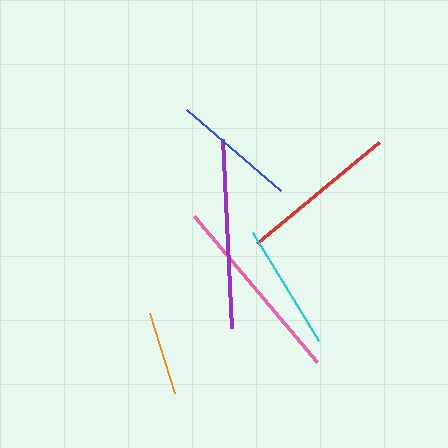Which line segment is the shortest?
The orange line is the shortest at approximately 84 pixels.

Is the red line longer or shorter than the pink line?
The pink line is longer than the red line.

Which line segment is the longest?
The pink line is the longest at approximately 190 pixels.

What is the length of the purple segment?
The purple segment is approximately 189 pixels long.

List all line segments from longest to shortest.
From longest to shortest: pink, purple, red, cyan, blue, orange.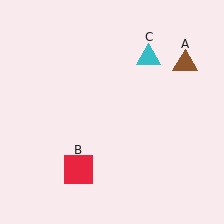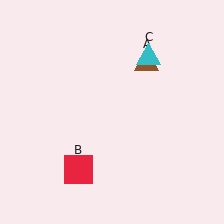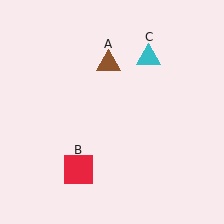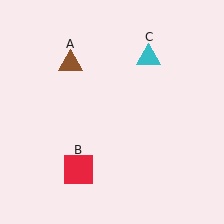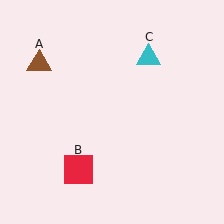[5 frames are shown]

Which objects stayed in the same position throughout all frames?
Red square (object B) and cyan triangle (object C) remained stationary.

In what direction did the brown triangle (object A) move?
The brown triangle (object A) moved left.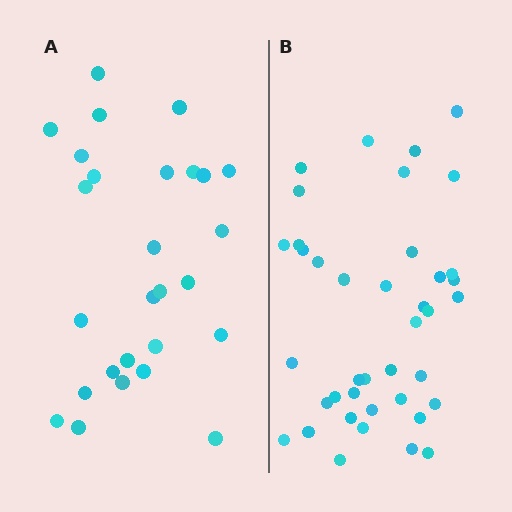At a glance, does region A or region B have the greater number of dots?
Region B (the right region) has more dots.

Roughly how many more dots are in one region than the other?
Region B has approximately 15 more dots than region A.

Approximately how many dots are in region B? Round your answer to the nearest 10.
About 40 dots.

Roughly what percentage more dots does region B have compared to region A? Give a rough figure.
About 50% more.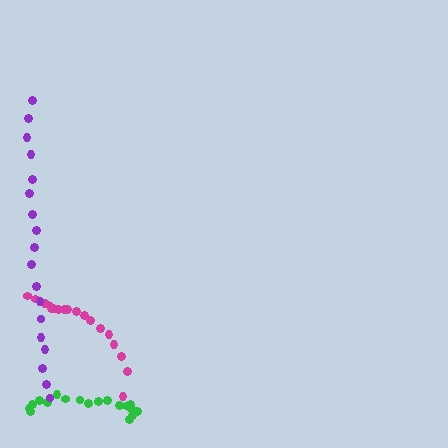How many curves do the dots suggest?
There are 3 distinct paths.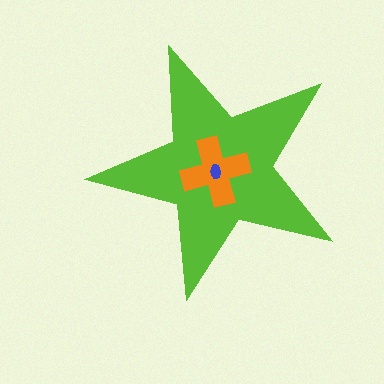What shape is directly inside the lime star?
The orange cross.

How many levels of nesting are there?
3.